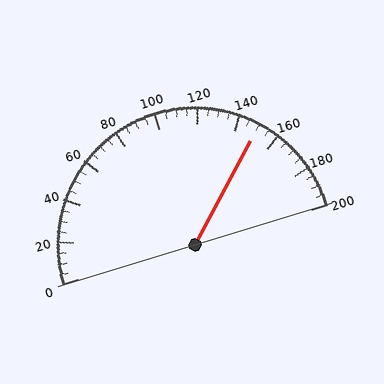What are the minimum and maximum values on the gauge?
The gauge ranges from 0 to 200.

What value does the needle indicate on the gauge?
The needle indicates approximately 150.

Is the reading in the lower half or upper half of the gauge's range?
The reading is in the upper half of the range (0 to 200).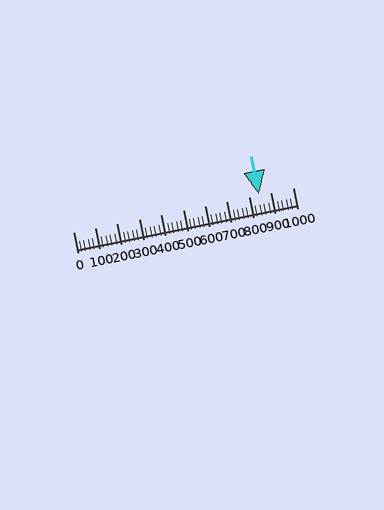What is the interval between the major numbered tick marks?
The major tick marks are spaced 100 units apart.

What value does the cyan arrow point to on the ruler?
The cyan arrow points to approximately 847.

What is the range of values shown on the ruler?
The ruler shows values from 0 to 1000.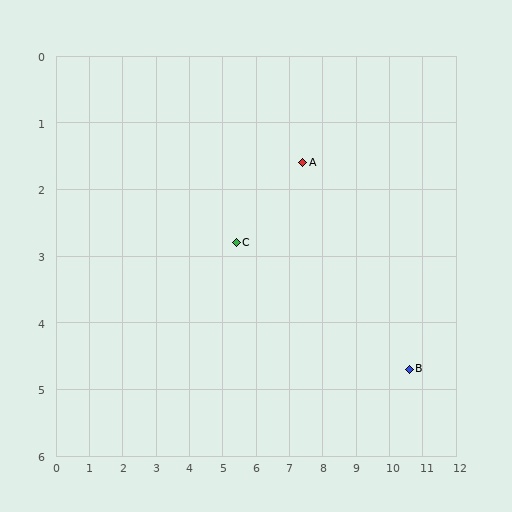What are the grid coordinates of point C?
Point C is at approximately (5.4, 2.8).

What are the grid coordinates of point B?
Point B is at approximately (10.6, 4.7).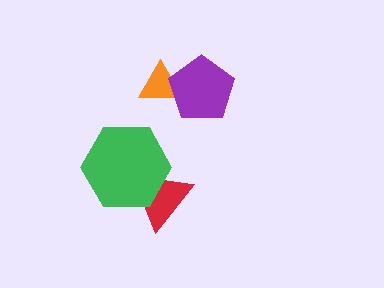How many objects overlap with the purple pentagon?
1 object overlaps with the purple pentagon.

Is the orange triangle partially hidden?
Yes, it is partially covered by another shape.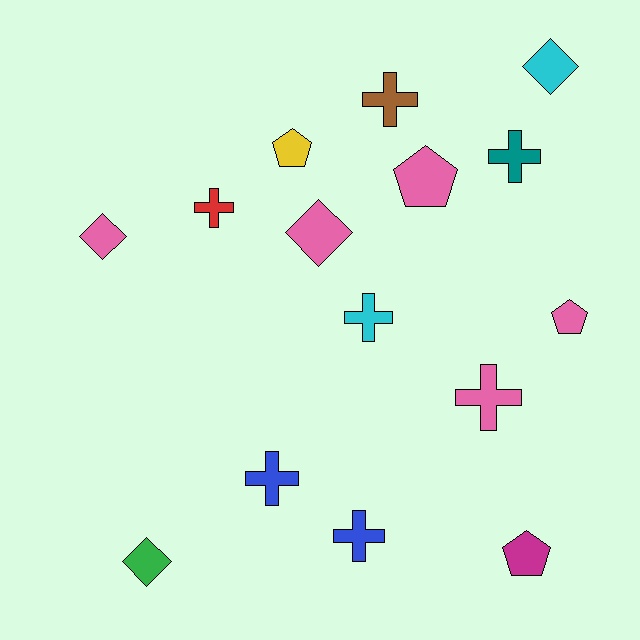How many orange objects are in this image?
There are no orange objects.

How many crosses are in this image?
There are 7 crosses.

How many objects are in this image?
There are 15 objects.